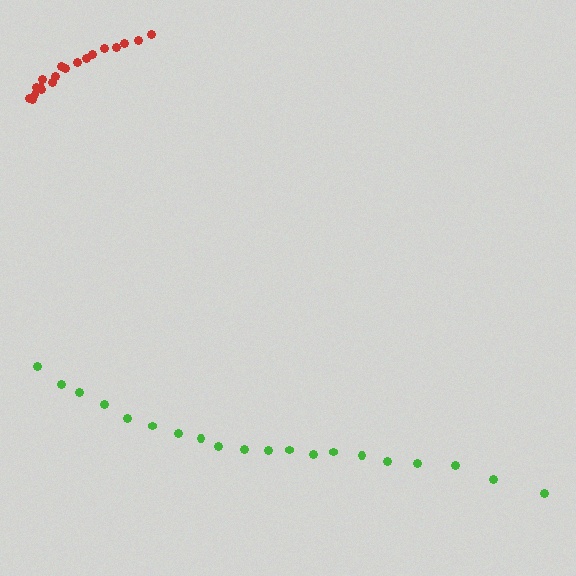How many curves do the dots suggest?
There are 2 distinct paths.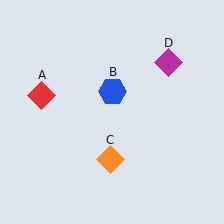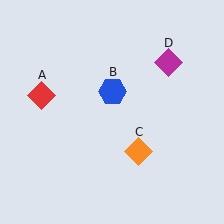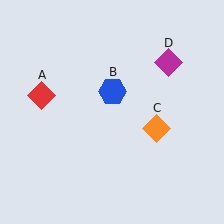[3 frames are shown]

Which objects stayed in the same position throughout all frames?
Red diamond (object A) and blue hexagon (object B) and magenta diamond (object D) remained stationary.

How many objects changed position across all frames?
1 object changed position: orange diamond (object C).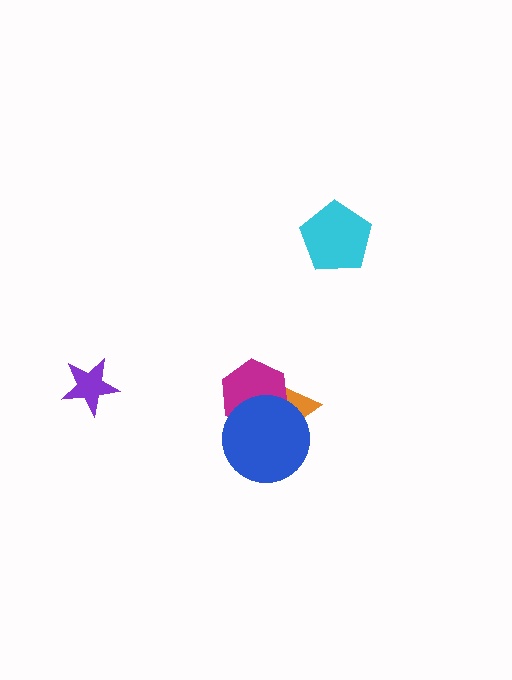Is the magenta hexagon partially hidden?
Yes, it is partially covered by another shape.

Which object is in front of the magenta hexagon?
The blue circle is in front of the magenta hexagon.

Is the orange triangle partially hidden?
Yes, it is partially covered by another shape.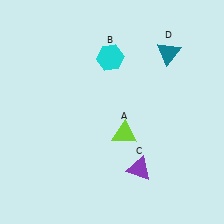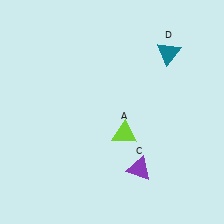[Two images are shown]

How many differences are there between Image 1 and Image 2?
There is 1 difference between the two images.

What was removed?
The cyan hexagon (B) was removed in Image 2.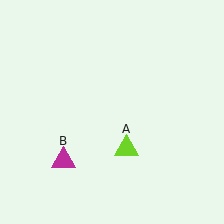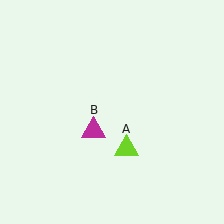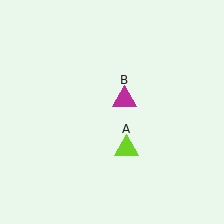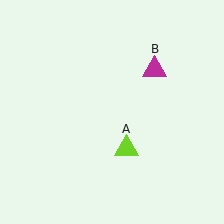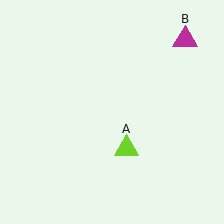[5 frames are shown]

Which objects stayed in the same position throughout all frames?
Lime triangle (object A) remained stationary.